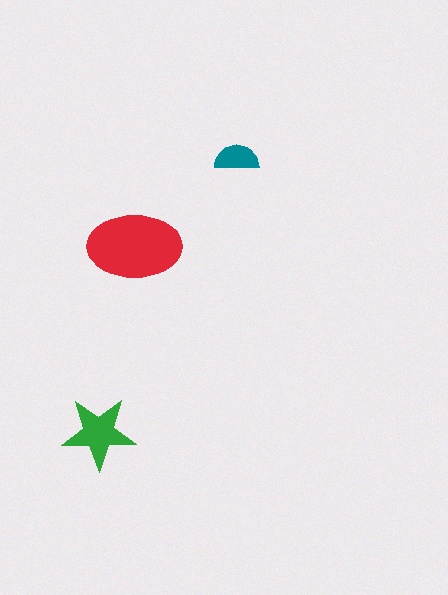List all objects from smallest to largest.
The teal semicircle, the green star, the red ellipse.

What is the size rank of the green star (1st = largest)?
2nd.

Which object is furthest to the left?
The green star is leftmost.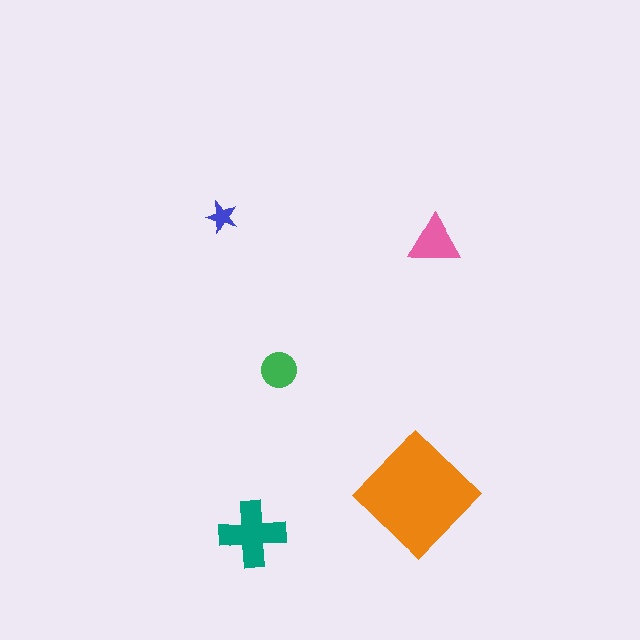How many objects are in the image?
There are 5 objects in the image.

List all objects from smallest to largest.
The blue star, the green circle, the pink triangle, the teal cross, the orange diamond.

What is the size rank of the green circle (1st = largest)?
4th.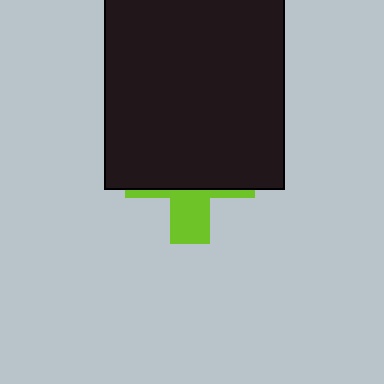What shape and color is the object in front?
The object in front is a black rectangle.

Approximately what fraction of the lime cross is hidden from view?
Roughly 67% of the lime cross is hidden behind the black rectangle.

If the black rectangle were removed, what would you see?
You would see the complete lime cross.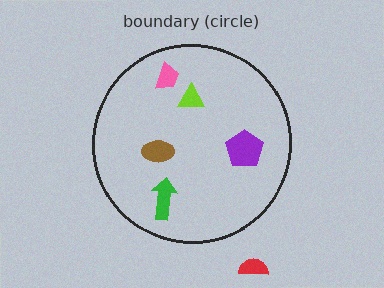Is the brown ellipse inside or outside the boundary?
Inside.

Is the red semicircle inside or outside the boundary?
Outside.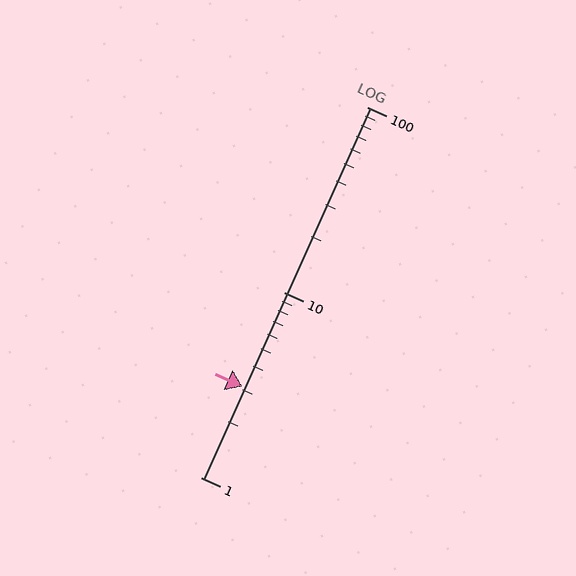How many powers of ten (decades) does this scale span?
The scale spans 2 decades, from 1 to 100.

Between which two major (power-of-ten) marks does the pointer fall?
The pointer is between 1 and 10.